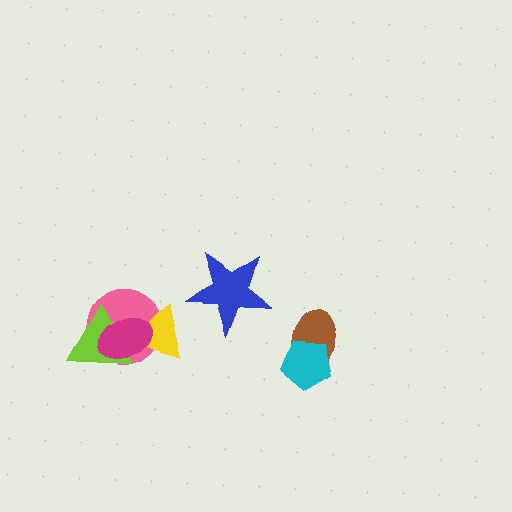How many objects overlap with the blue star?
0 objects overlap with the blue star.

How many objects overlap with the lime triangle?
3 objects overlap with the lime triangle.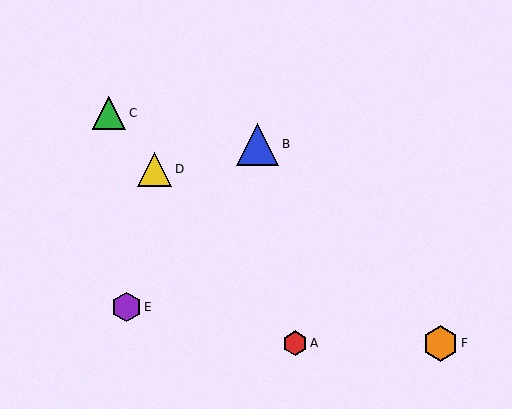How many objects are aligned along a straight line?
3 objects (A, C, D) are aligned along a straight line.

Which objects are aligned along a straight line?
Objects A, C, D are aligned along a straight line.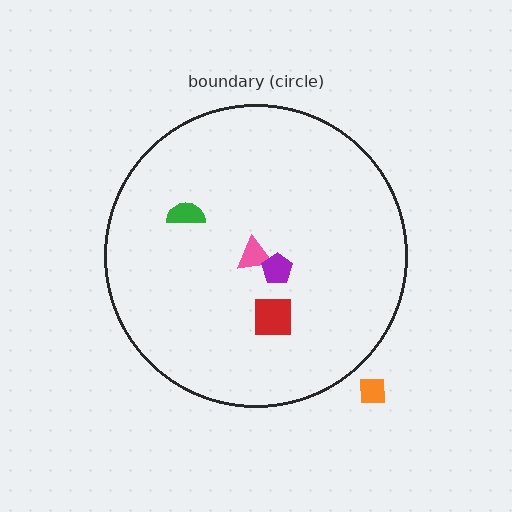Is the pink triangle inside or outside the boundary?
Inside.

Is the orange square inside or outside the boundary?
Outside.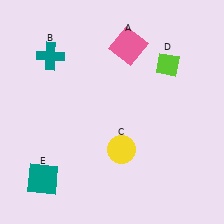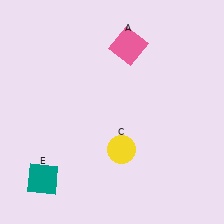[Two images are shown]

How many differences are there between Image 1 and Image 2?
There are 2 differences between the two images.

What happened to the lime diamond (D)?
The lime diamond (D) was removed in Image 2. It was in the top-right area of Image 1.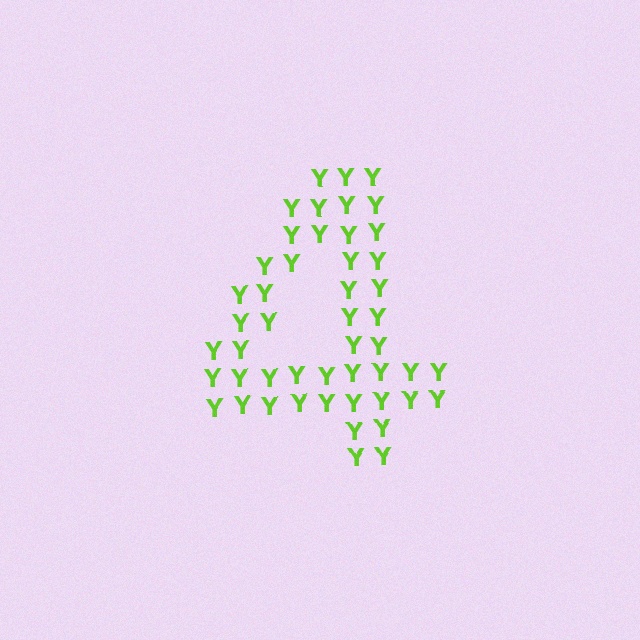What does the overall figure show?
The overall figure shows the digit 4.